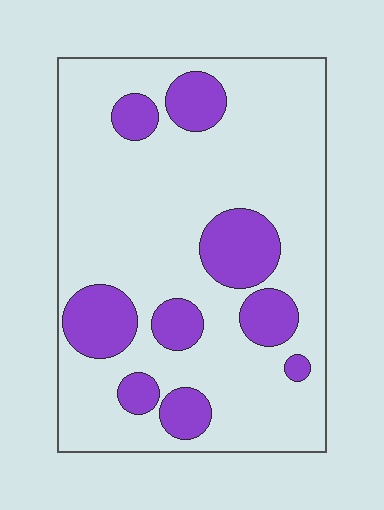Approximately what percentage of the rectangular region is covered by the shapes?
Approximately 20%.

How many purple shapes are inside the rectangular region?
9.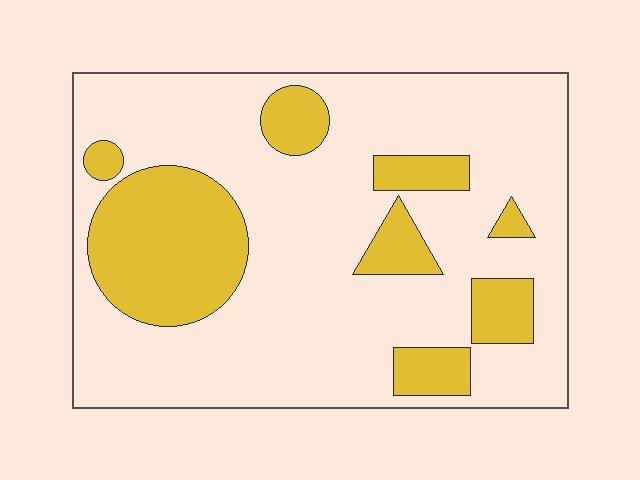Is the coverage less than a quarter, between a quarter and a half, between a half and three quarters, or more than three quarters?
Between a quarter and a half.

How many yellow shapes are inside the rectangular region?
8.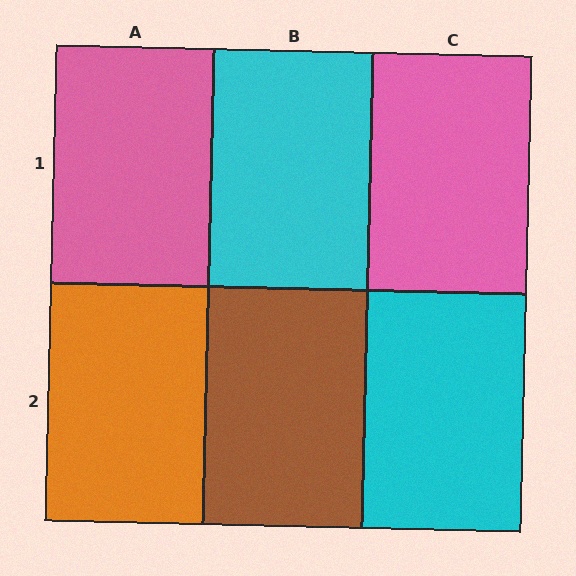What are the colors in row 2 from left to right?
Orange, brown, cyan.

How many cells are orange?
1 cell is orange.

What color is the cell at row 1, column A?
Pink.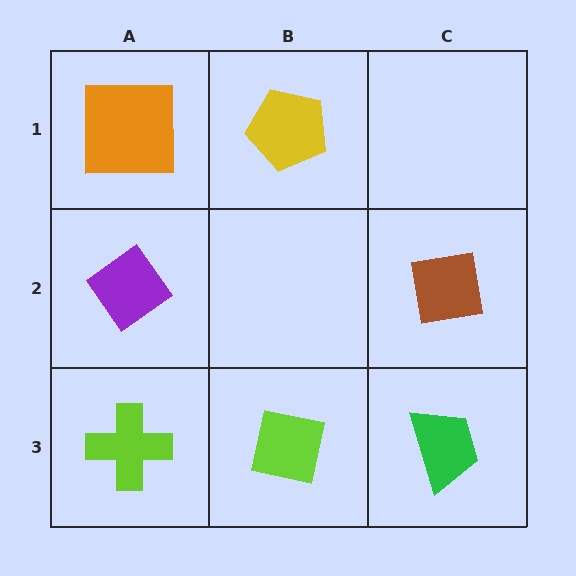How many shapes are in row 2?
2 shapes.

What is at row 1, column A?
An orange square.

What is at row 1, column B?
A yellow pentagon.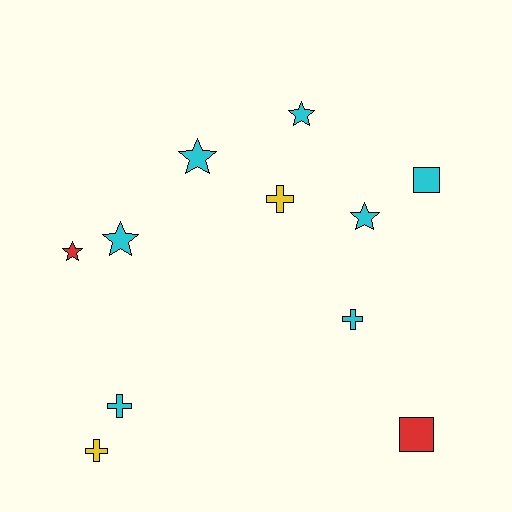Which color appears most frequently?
Cyan, with 7 objects.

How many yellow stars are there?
There are no yellow stars.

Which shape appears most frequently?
Star, with 5 objects.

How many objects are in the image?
There are 11 objects.